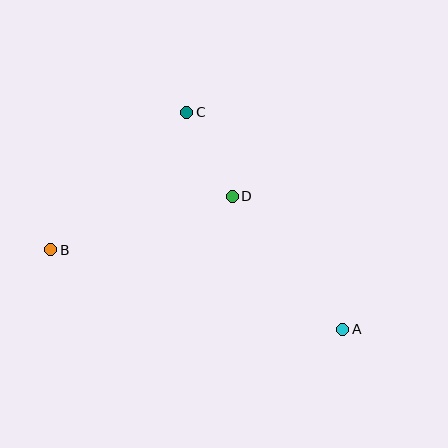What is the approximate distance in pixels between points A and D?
The distance between A and D is approximately 173 pixels.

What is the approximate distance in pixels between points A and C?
The distance between A and C is approximately 267 pixels.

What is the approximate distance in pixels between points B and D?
The distance between B and D is approximately 189 pixels.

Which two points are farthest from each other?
Points A and B are farthest from each other.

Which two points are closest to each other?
Points C and D are closest to each other.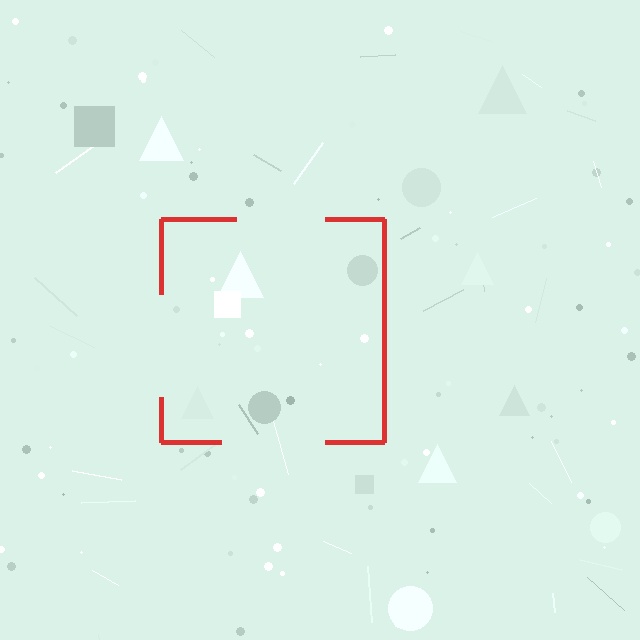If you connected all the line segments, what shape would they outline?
They would outline a square.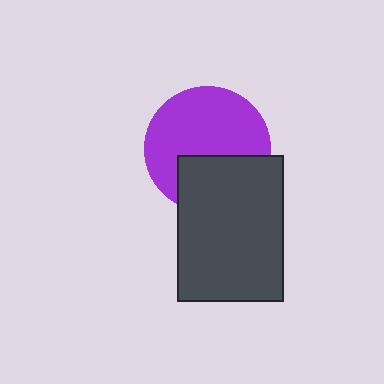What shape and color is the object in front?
The object in front is a dark gray rectangle.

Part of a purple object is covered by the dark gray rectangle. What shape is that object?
It is a circle.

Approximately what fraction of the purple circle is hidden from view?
Roughly 35% of the purple circle is hidden behind the dark gray rectangle.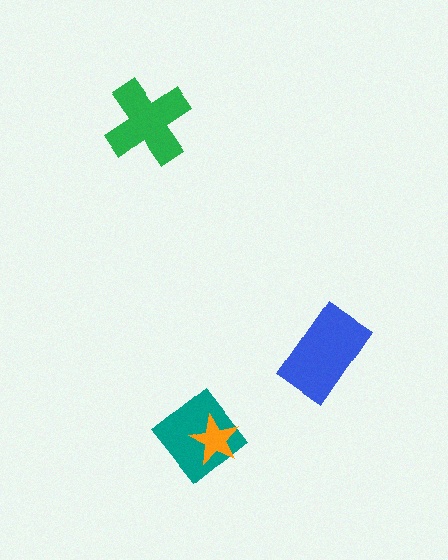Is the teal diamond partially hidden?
Yes, it is partially covered by another shape.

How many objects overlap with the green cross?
0 objects overlap with the green cross.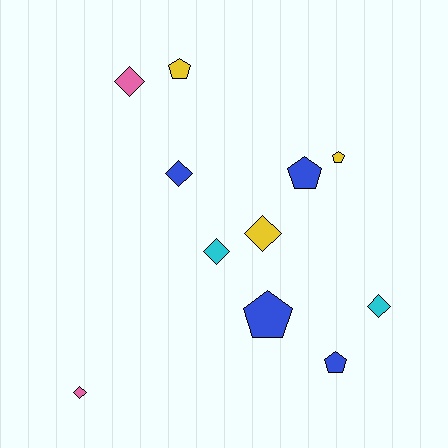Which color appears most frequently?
Blue, with 4 objects.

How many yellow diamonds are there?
There is 1 yellow diamond.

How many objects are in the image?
There are 11 objects.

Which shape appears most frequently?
Diamond, with 6 objects.